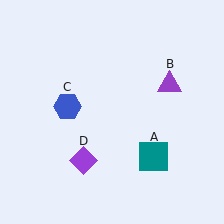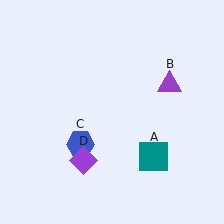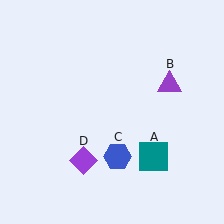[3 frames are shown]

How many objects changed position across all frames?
1 object changed position: blue hexagon (object C).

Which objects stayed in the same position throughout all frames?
Teal square (object A) and purple triangle (object B) and purple diamond (object D) remained stationary.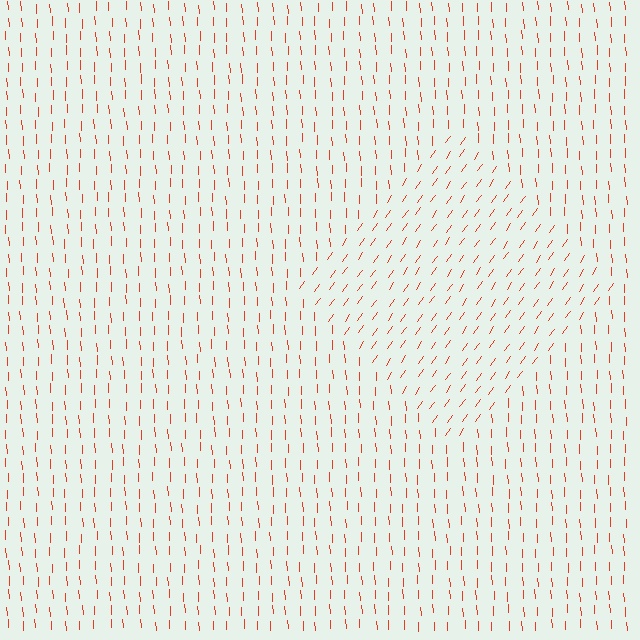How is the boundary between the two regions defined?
The boundary is defined purely by a change in line orientation (approximately 38 degrees difference). All lines are the same color and thickness.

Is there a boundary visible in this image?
Yes, there is a texture boundary formed by a change in line orientation.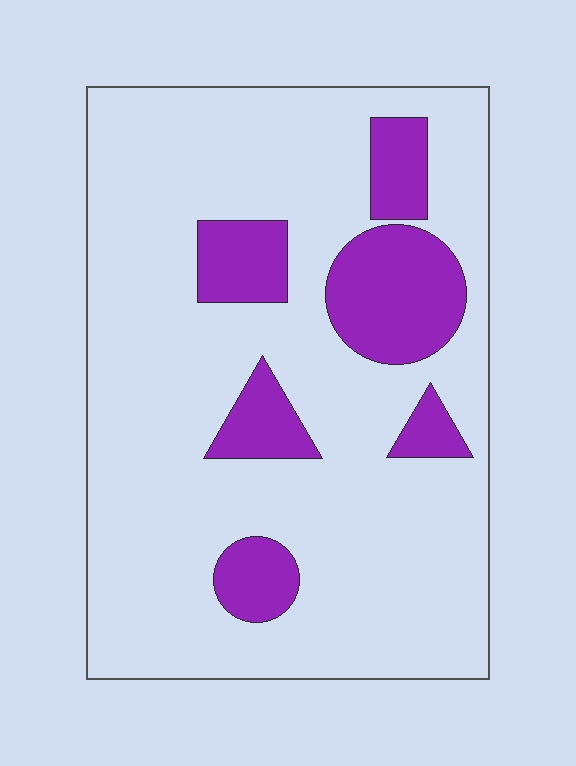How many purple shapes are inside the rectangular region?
6.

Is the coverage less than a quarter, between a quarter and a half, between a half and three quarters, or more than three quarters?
Less than a quarter.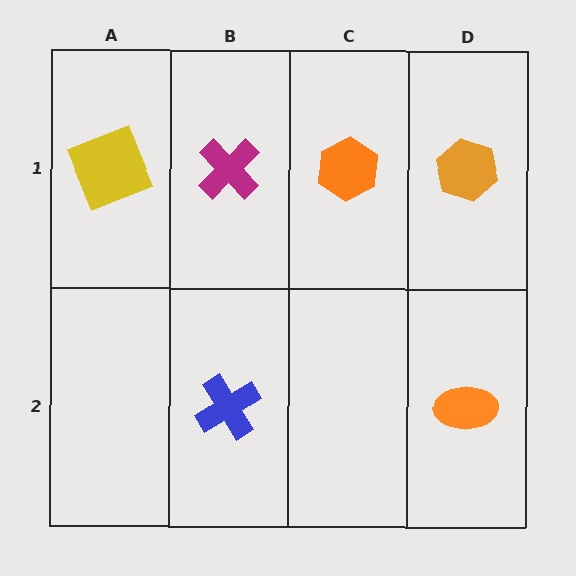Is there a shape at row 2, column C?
No, that cell is empty.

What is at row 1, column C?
An orange hexagon.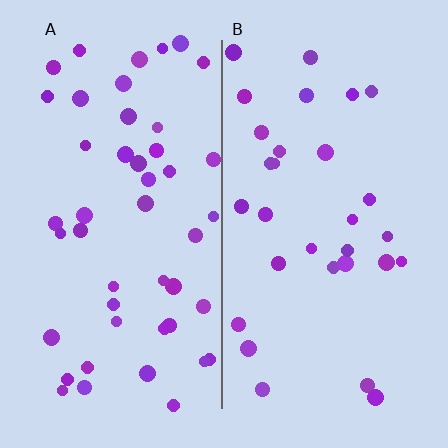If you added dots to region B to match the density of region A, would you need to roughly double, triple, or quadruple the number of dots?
Approximately double.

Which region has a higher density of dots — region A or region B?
A (the left).